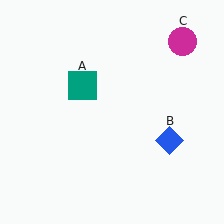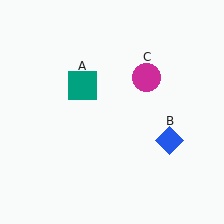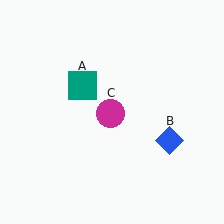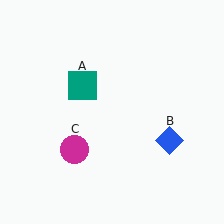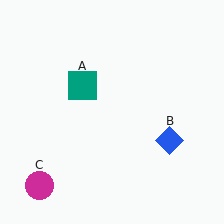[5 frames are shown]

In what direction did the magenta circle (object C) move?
The magenta circle (object C) moved down and to the left.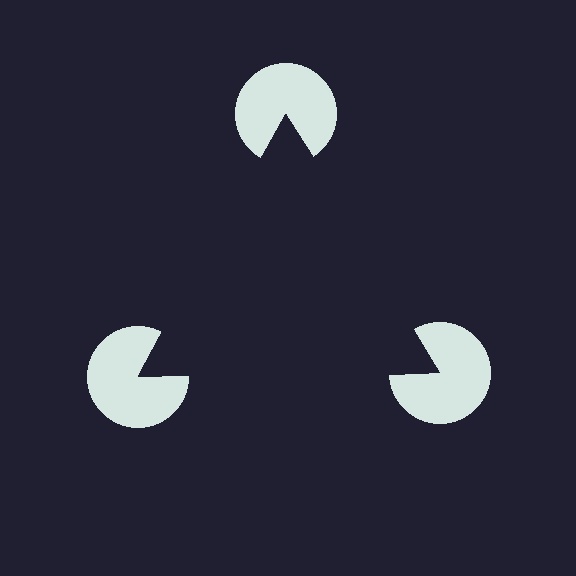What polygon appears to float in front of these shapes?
An illusory triangle — its edges are inferred from the aligned wedge cuts in the pac-man discs, not physically drawn.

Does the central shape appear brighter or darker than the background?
It typically appears slightly darker than the background, even though no actual brightness change is drawn.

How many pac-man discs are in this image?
There are 3 — one at each vertex of the illusory triangle.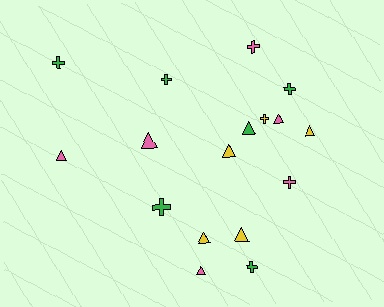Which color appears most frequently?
Green, with 6 objects.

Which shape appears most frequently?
Triangle, with 9 objects.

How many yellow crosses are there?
There is 1 yellow cross.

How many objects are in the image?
There are 17 objects.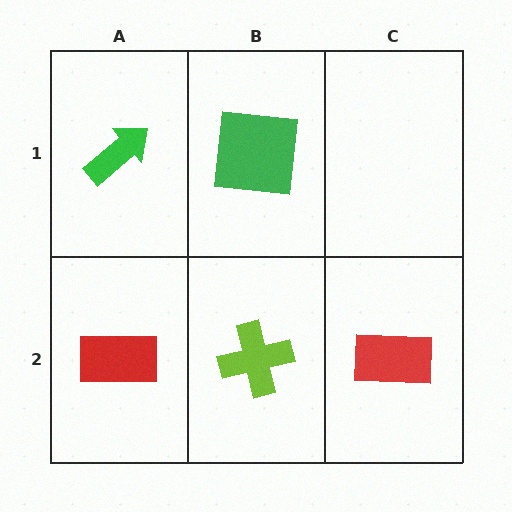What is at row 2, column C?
A red rectangle.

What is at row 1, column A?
A green arrow.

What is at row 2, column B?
A lime cross.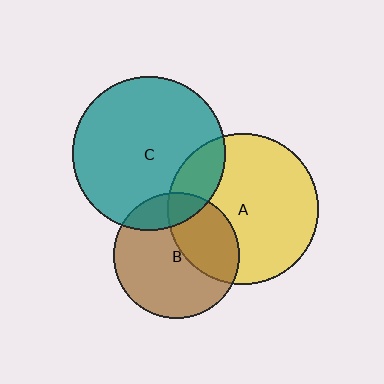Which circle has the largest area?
Circle C (teal).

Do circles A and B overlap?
Yes.